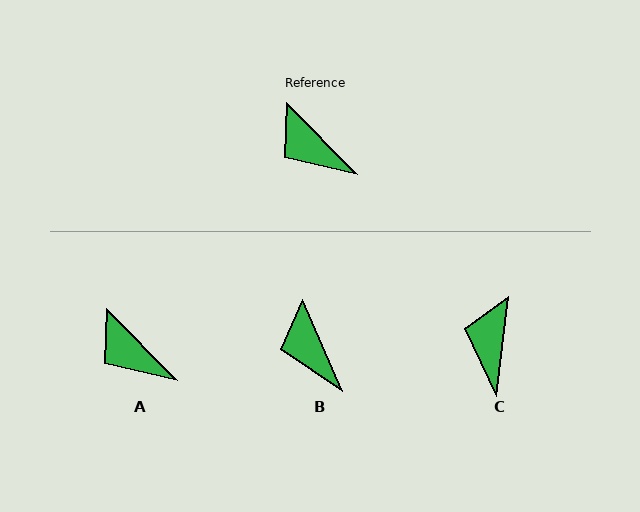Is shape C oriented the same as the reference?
No, it is off by about 52 degrees.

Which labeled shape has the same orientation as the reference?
A.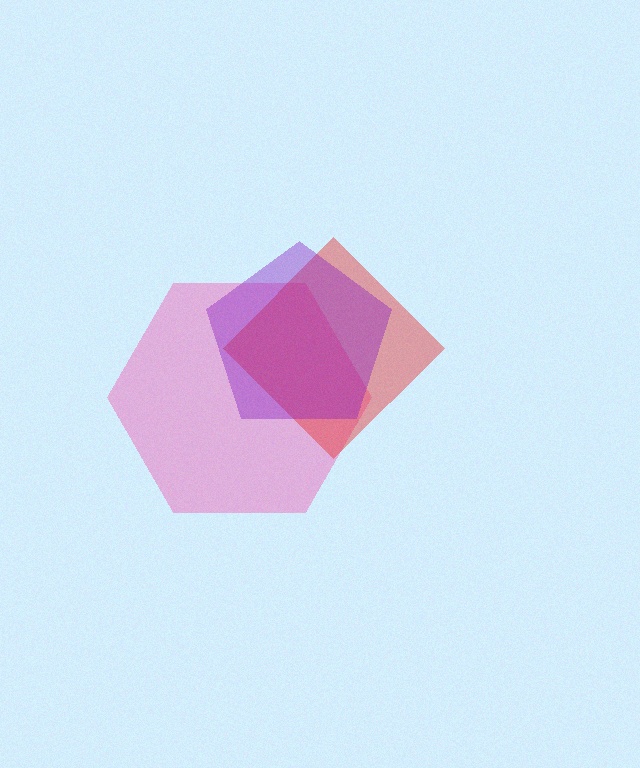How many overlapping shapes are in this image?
There are 3 overlapping shapes in the image.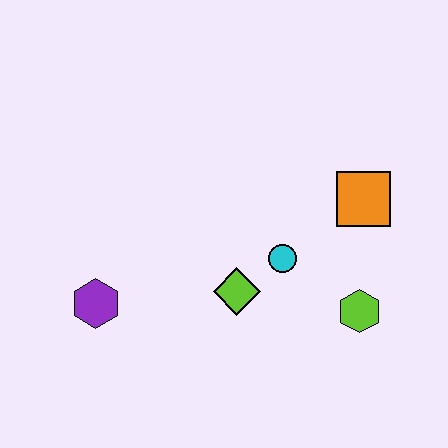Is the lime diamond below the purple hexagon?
No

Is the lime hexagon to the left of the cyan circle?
No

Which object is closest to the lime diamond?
The cyan circle is closest to the lime diamond.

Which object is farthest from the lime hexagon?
The purple hexagon is farthest from the lime hexagon.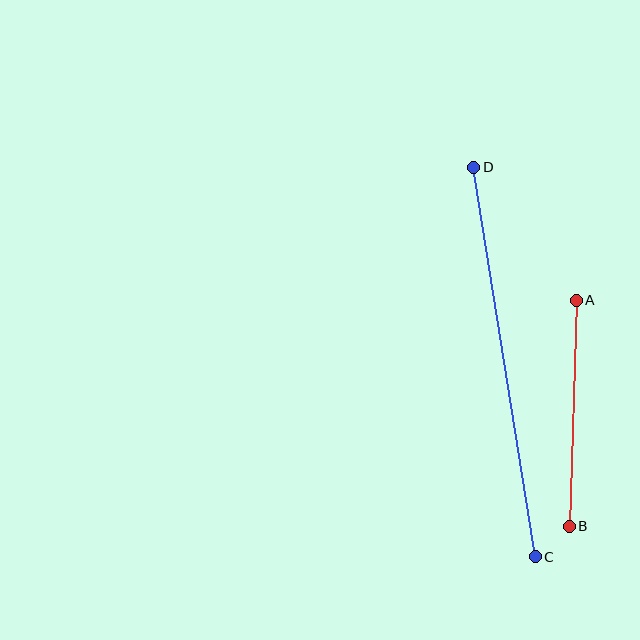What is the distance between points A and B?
The distance is approximately 226 pixels.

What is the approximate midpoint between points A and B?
The midpoint is at approximately (573, 413) pixels.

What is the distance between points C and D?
The distance is approximately 394 pixels.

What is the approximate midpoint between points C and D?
The midpoint is at approximately (504, 362) pixels.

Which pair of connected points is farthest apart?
Points C and D are farthest apart.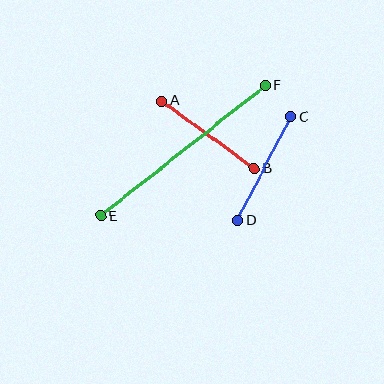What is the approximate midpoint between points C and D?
The midpoint is at approximately (264, 168) pixels.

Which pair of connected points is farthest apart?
Points E and F are farthest apart.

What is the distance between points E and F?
The distance is approximately 209 pixels.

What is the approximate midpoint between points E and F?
The midpoint is at approximately (183, 151) pixels.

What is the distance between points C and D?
The distance is approximately 117 pixels.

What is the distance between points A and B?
The distance is approximately 115 pixels.